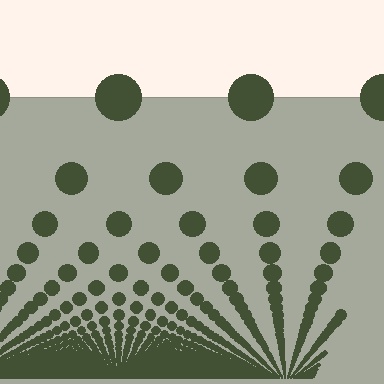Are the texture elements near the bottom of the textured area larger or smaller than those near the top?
Smaller. The gradient is inverted — elements near the bottom are smaller and denser.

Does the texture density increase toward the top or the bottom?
Density increases toward the bottom.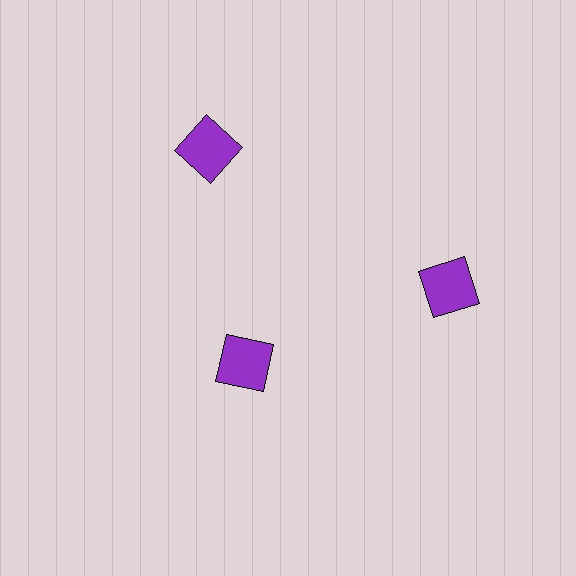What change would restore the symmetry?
The symmetry would be restored by moving it outward, back onto the ring so that all 3 squares sit at equal angles and equal distance from the center.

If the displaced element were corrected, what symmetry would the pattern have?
It would have 3-fold rotational symmetry — the pattern would map onto itself every 120 degrees.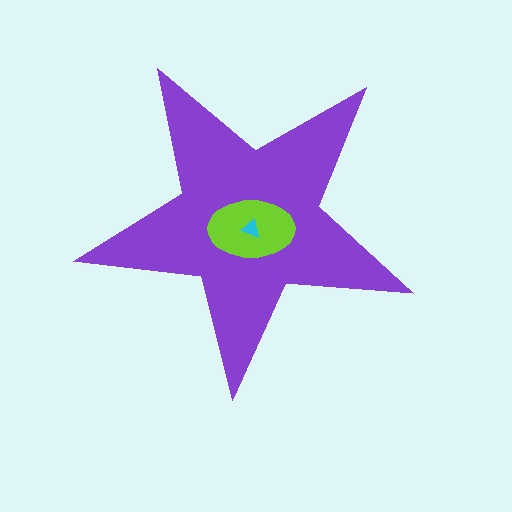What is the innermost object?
The cyan triangle.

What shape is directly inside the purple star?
The lime ellipse.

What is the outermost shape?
The purple star.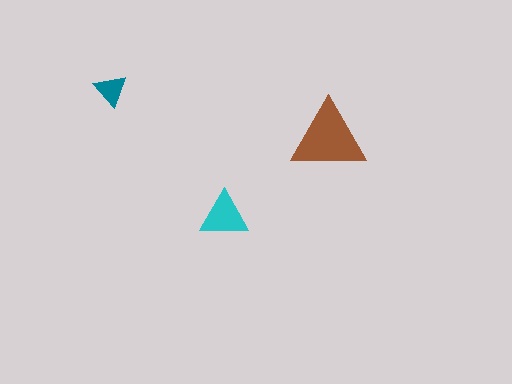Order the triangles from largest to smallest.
the brown one, the cyan one, the teal one.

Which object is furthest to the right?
The brown triangle is rightmost.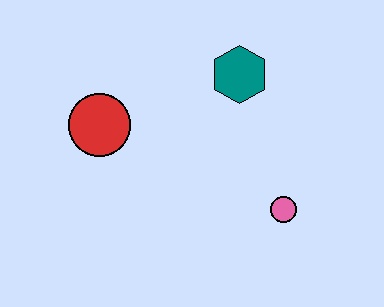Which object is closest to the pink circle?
The teal hexagon is closest to the pink circle.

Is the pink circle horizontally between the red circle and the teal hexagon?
No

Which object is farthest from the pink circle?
The red circle is farthest from the pink circle.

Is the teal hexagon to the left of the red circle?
No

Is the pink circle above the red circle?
No